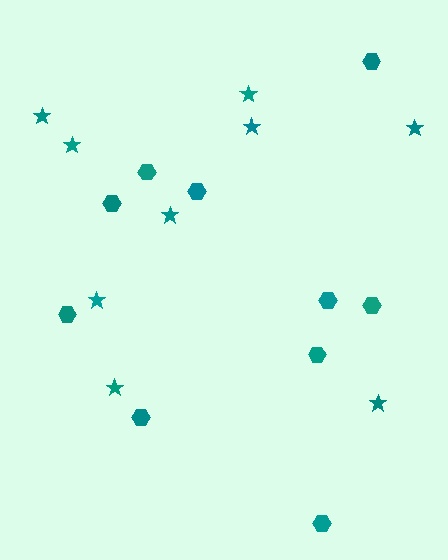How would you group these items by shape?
There are 2 groups: one group of stars (9) and one group of hexagons (10).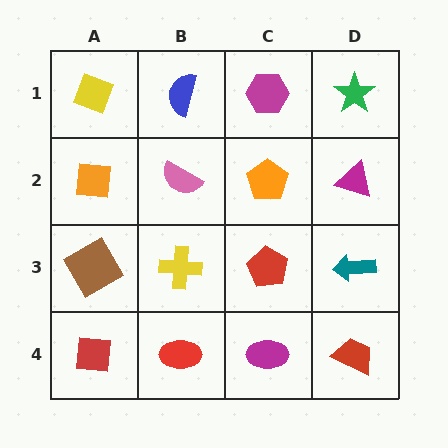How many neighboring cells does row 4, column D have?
2.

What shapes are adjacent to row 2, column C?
A magenta hexagon (row 1, column C), a red pentagon (row 3, column C), a pink semicircle (row 2, column B), a magenta triangle (row 2, column D).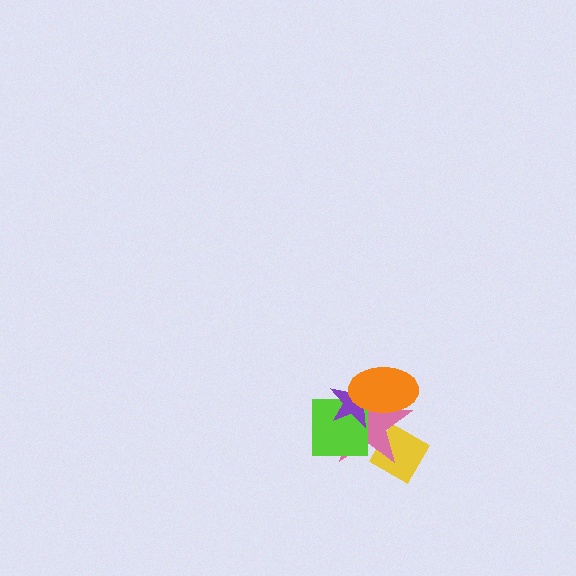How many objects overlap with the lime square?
2 objects overlap with the lime square.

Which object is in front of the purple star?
The orange ellipse is in front of the purple star.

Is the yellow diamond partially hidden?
Yes, it is partially covered by another shape.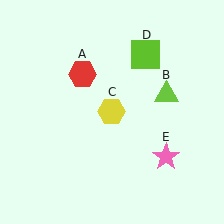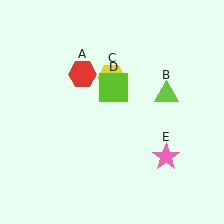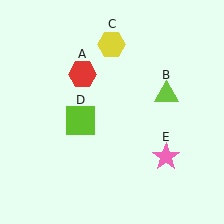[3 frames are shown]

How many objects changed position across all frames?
2 objects changed position: yellow hexagon (object C), lime square (object D).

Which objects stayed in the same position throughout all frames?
Red hexagon (object A) and lime triangle (object B) and pink star (object E) remained stationary.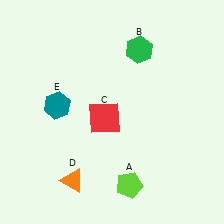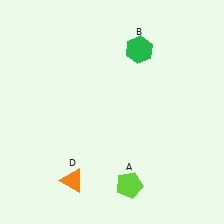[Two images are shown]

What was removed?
The teal hexagon (E), the red square (C) were removed in Image 2.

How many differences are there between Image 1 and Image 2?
There are 2 differences between the two images.